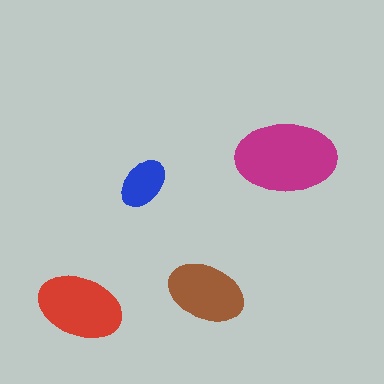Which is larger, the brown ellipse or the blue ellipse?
The brown one.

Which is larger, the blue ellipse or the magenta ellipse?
The magenta one.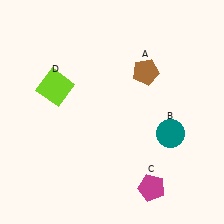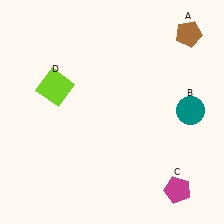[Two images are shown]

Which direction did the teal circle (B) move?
The teal circle (B) moved up.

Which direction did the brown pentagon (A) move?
The brown pentagon (A) moved right.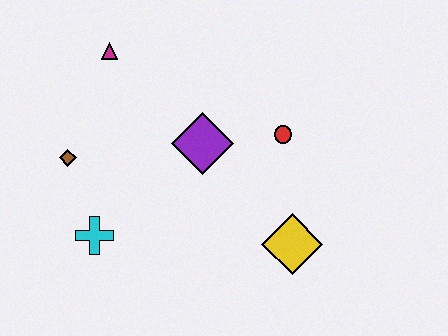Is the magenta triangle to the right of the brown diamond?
Yes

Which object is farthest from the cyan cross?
The red circle is farthest from the cyan cross.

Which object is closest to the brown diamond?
The cyan cross is closest to the brown diamond.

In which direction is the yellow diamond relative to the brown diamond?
The yellow diamond is to the right of the brown diamond.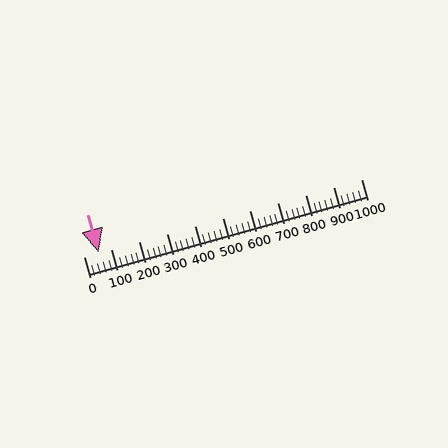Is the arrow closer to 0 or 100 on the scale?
The arrow is closer to 100.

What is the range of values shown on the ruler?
The ruler shows values from 0 to 1000.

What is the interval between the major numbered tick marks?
The major tick marks are spaced 100 units apart.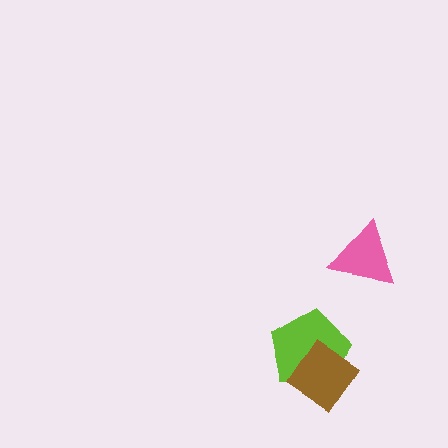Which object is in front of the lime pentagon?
The brown diamond is in front of the lime pentagon.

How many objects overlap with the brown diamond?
1 object overlaps with the brown diamond.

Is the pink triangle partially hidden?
No, no other shape covers it.